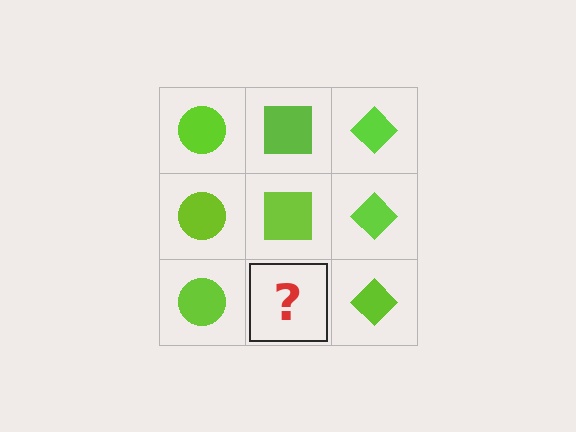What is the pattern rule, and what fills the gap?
The rule is that each column has a consistent shape. The gap should be filled with a lime square.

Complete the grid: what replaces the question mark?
The question mark should be replaced with a lime square.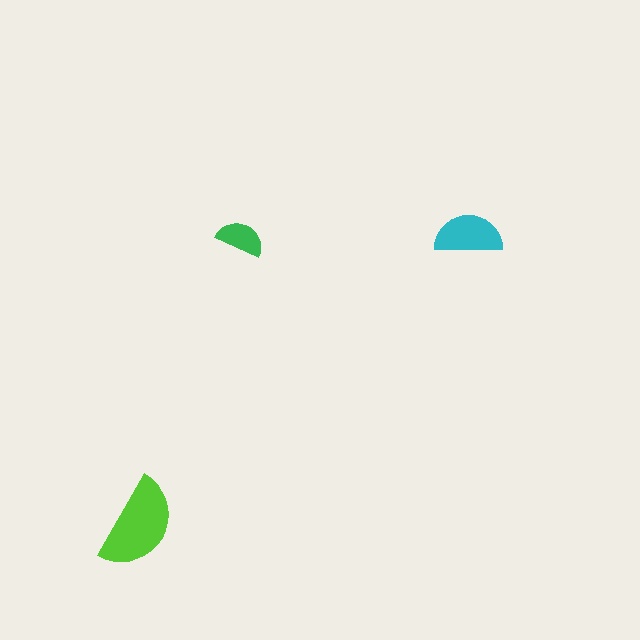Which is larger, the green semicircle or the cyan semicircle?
The cyan one.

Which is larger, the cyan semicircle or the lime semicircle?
The lime one.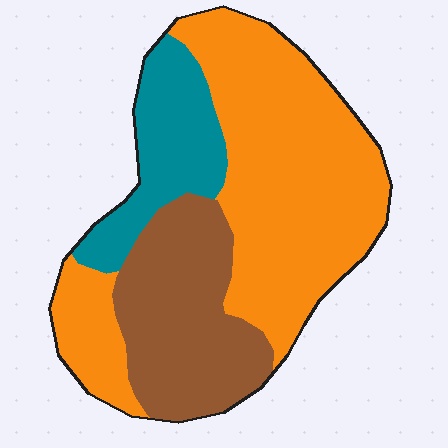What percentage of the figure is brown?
Brown takes up about one quarter (1/4) of the figure.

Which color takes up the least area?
Teal, at roughly 15%.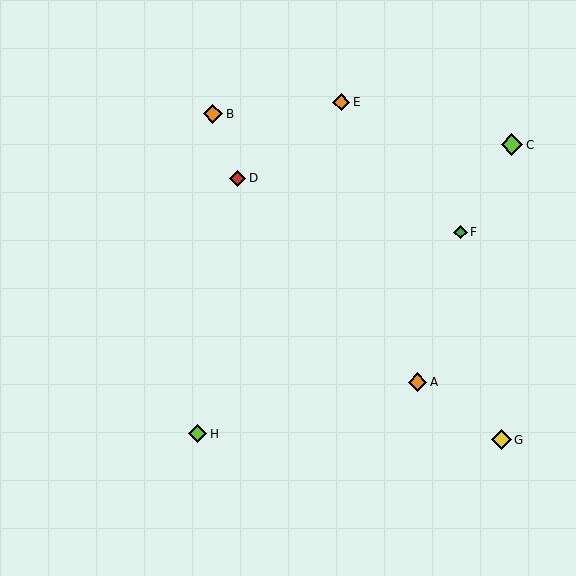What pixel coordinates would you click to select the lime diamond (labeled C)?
Click at (512, 145) to select the lime diamond C.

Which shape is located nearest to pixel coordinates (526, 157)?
The lime diamond (labeled C) at (512, 145) is nearest to that location.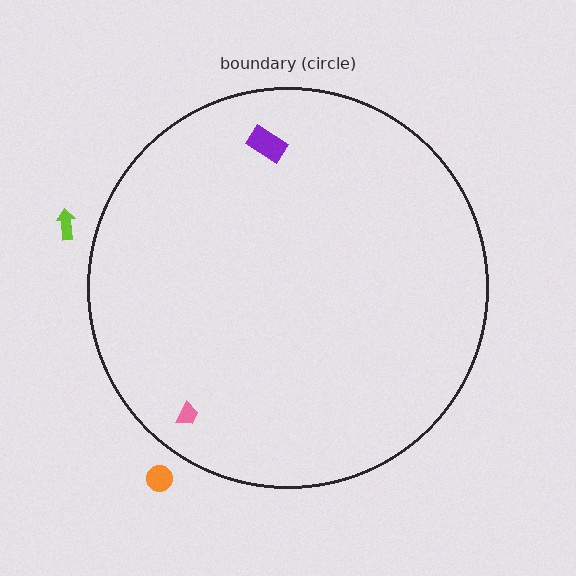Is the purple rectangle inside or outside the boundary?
Inside.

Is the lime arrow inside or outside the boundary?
Outside.